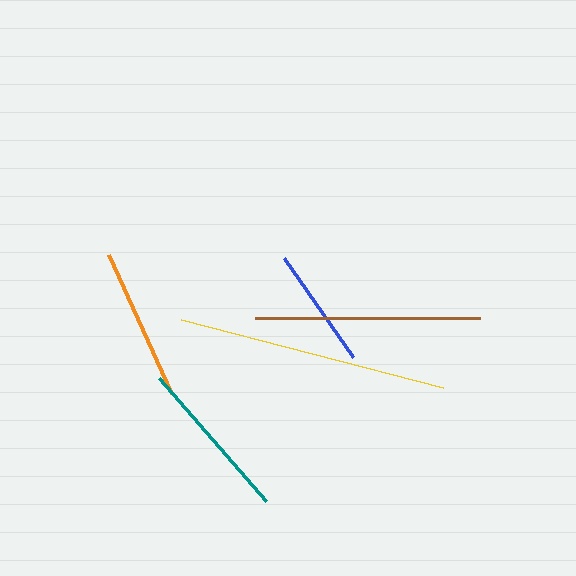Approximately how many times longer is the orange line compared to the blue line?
The orange line is approximately 1.3 times the length of the blue line.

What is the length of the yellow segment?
The yellow segment is approximately 270 pixels long.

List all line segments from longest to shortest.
From longest to shortest: yellow, brown, teal, orange, blue.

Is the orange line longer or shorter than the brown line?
The brown line is longer than the orange line.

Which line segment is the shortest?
The blue line is the shortest at approximately 120 pixels.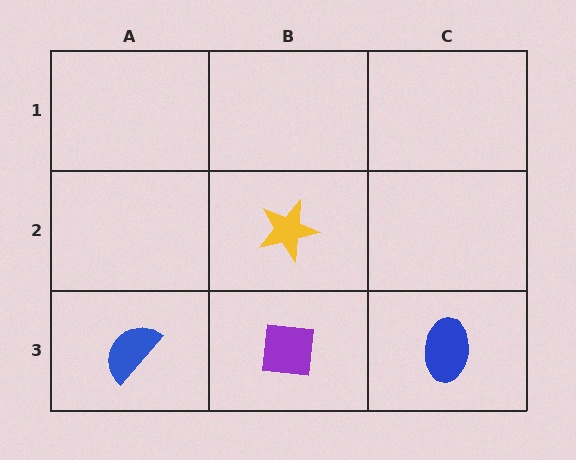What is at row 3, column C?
A blue ellipse.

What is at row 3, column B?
A purple square.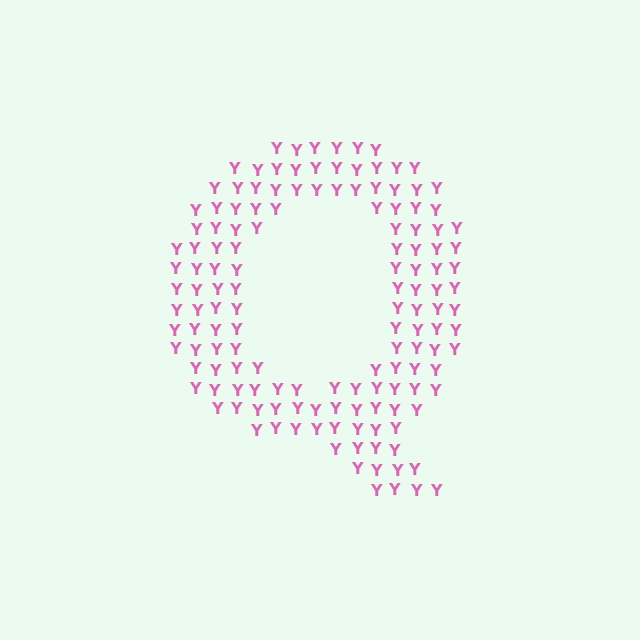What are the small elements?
The small elements are letter Y's.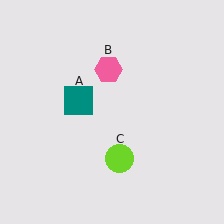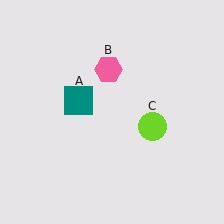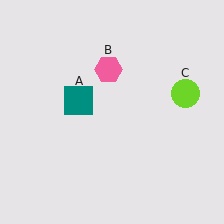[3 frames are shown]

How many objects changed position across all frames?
1 object changed position: lime circle (object C).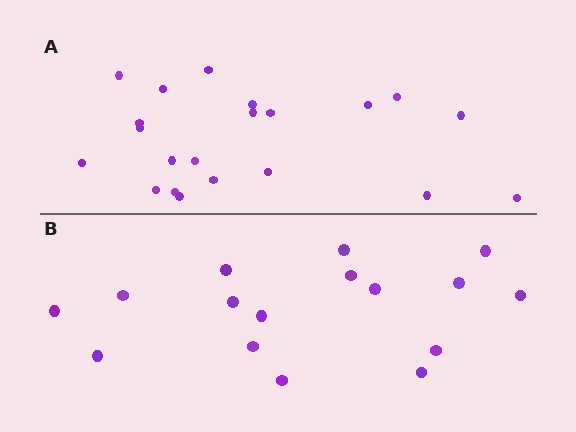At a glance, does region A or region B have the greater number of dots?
Region A (the top region) has more dots.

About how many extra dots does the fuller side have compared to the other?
Region A has about 5 more dots than region B.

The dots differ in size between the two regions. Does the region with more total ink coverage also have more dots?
No. Region B has more total ink coverage because its dots are larger, but region A actually contains more individual dots. Total area can be misleading — the number of items is what matters here.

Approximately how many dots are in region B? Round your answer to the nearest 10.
About 20 dots. (The exact count is 16, which rounds to 20.)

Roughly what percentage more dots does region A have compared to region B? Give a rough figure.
About 30% more.